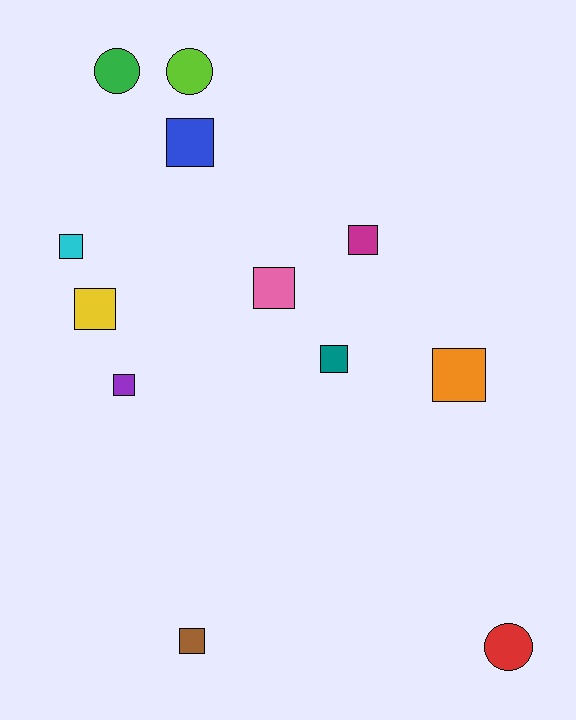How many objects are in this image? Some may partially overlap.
There are 12 objects.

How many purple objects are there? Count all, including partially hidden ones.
There is 1 purple object.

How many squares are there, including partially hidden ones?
There are 9 squares.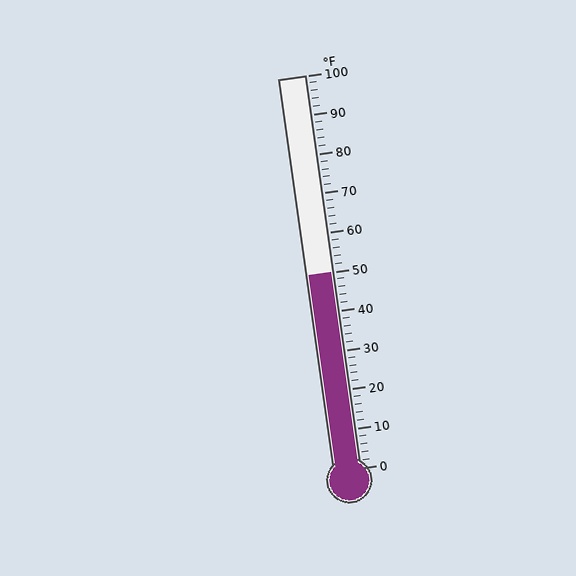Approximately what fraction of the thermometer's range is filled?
The thermometer is filled to approximately 50% of its range.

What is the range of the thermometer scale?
The thermometer scale ranges from 0°F to 100°F.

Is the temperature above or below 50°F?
The temperature is at 50°F.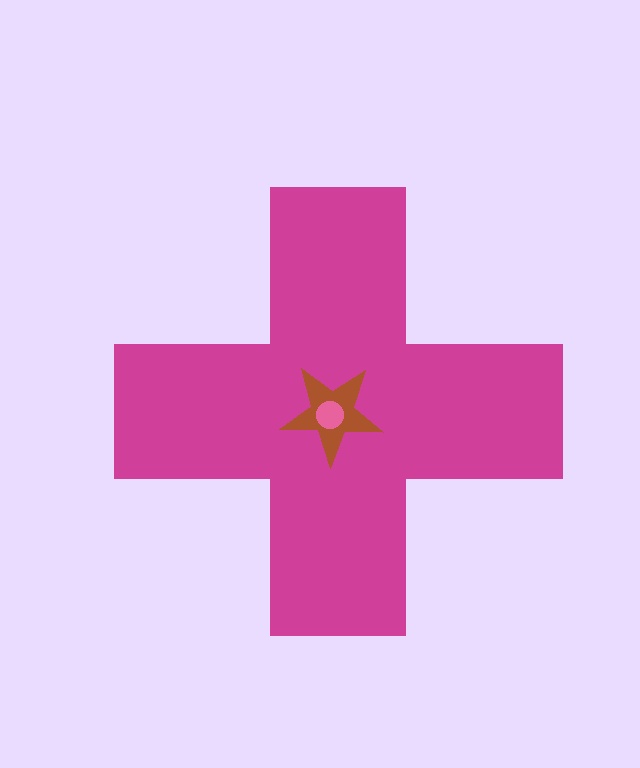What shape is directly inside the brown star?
The pink circle.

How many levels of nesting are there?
3.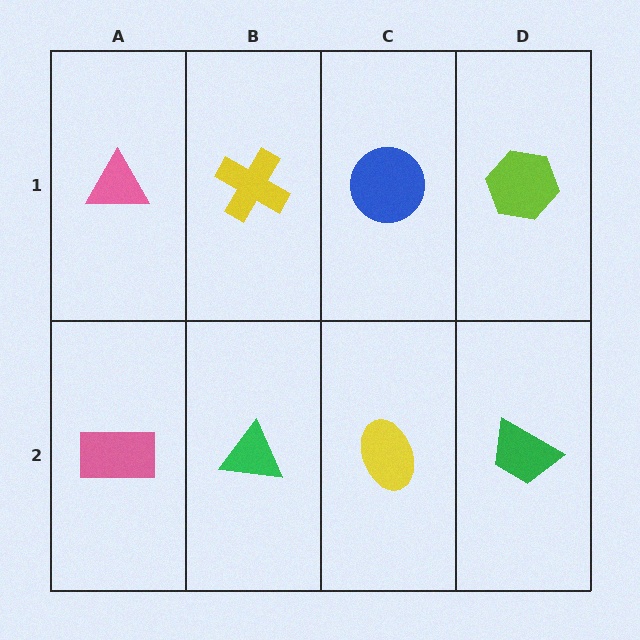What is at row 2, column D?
A green trapezoid.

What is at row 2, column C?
A yellow ellipse.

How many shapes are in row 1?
4 shapes.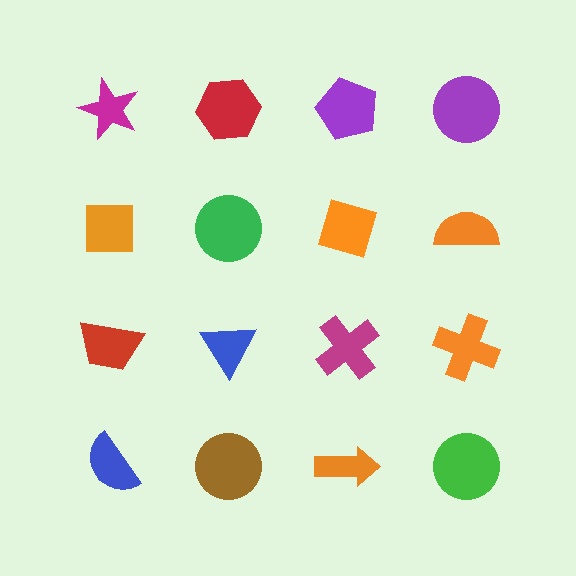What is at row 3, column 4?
An orange cross.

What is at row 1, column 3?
A purple pentagon.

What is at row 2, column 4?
An orange semicircle.